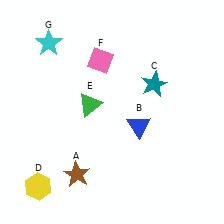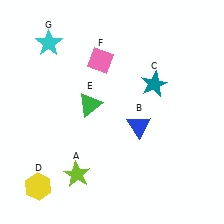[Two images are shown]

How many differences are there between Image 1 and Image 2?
There is 1 difference between the two images.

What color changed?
The star (A) changed from brown in Image 1 to lime in Image 2.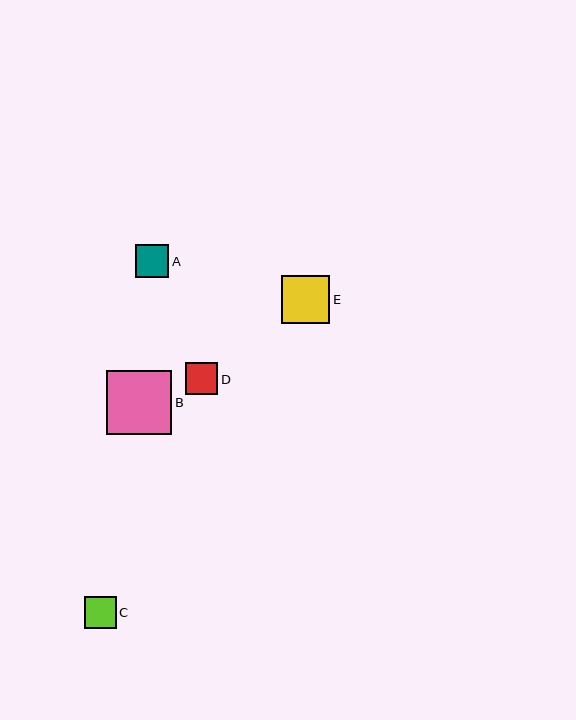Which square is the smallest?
Square D is the smallest with a size of approximately 32 pixels.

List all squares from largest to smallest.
From largest to smallest: B, E, A, C, D.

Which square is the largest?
Square B is the largest with a size of approximately 65 pixels.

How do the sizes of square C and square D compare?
Square C and square D are approximately the same size.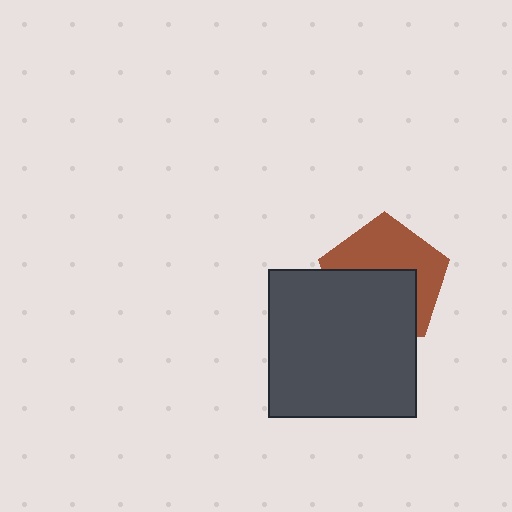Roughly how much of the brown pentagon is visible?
About half of it is visible (roughly 50%).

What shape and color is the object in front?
The object in front is a dark gray square.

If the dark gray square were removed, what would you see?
You would see the complete brown pentagon.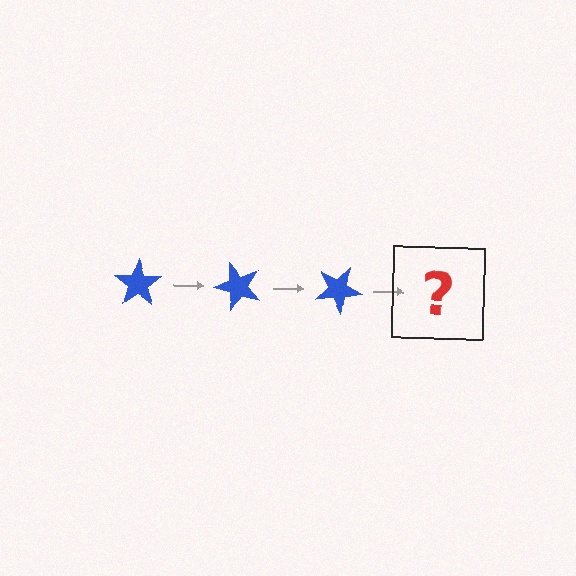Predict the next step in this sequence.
The next step is a blue star rotated 150 degrees.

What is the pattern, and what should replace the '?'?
The pattern is that the star rotates 50 degrees each step. The '?' should be a blue star rotated 150 degrees.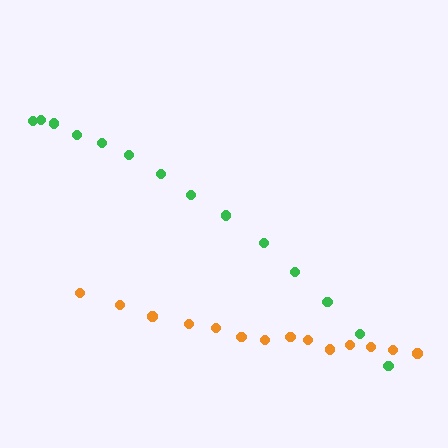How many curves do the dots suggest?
There are 2 distinct paths.